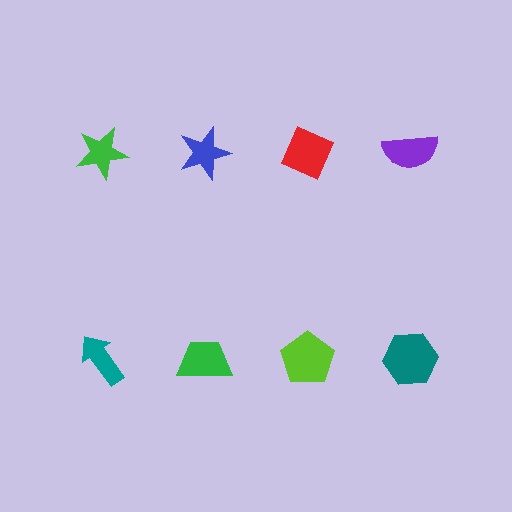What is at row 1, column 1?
A green star.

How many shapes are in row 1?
4 shapes.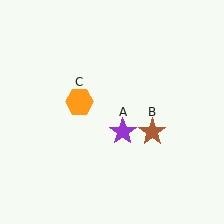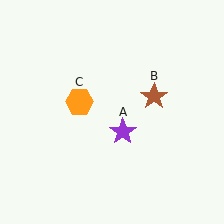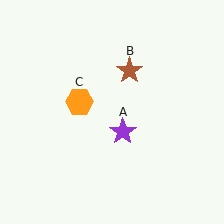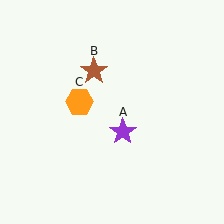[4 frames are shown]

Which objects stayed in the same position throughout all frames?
Purple star (object A) and orange hexagon (object C) remained stationary.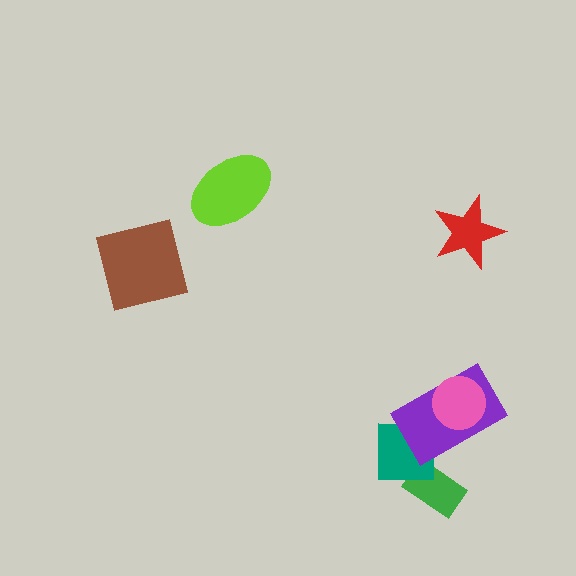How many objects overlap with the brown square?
0 objects overlap with the brown square.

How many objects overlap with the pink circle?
1 object overlaps with the pink circle.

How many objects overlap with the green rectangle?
1 object overlaps with the green rectangle.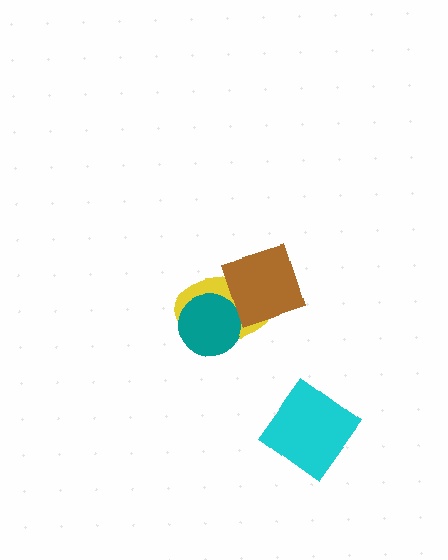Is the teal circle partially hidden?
Yes, it is partially covered by another shape.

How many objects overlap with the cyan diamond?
0 objects overlap with the cyan diamond.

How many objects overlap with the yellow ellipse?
2 objects overlap with the yellow ellipse.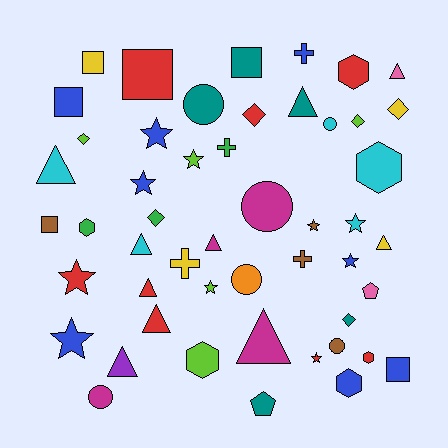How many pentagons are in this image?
There are 2 pentagons.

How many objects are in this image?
There are 50 objects.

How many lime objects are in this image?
There are 5 lime objects.